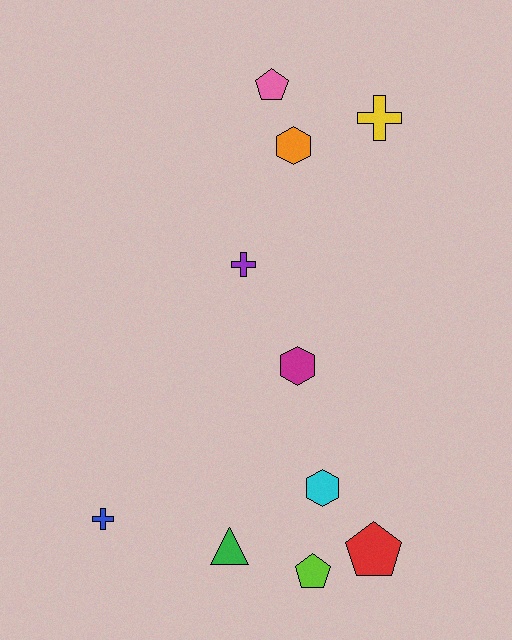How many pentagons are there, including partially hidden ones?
There are 3 pentagons.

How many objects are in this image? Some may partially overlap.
There are 10 objects.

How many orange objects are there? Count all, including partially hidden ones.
There is 1 orange object.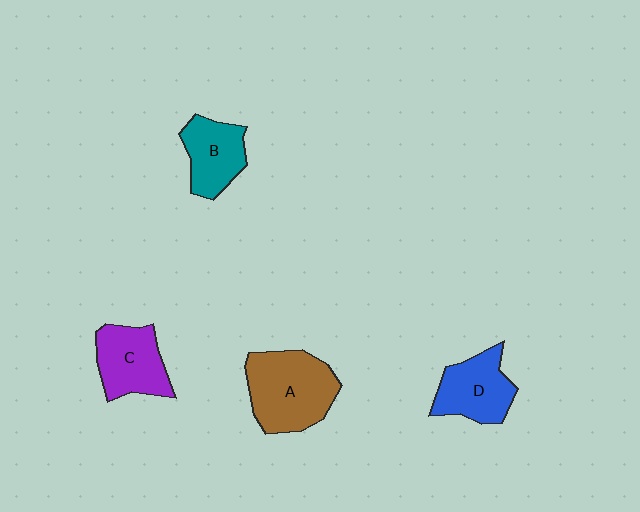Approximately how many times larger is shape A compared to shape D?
Approximately 1.4 times.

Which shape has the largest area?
Shape A (brown).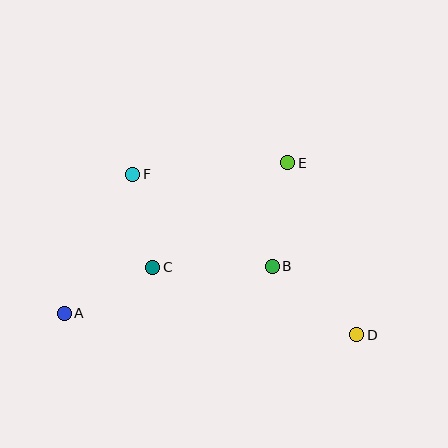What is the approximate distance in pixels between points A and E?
The distance between A and E is approximately 269 pixels.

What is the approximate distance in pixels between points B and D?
The distance between B and D is approximately 109 pixels.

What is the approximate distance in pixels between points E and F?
The distance between E and F is approximately 155 pixels.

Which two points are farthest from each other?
Points A and D are farthest from each other.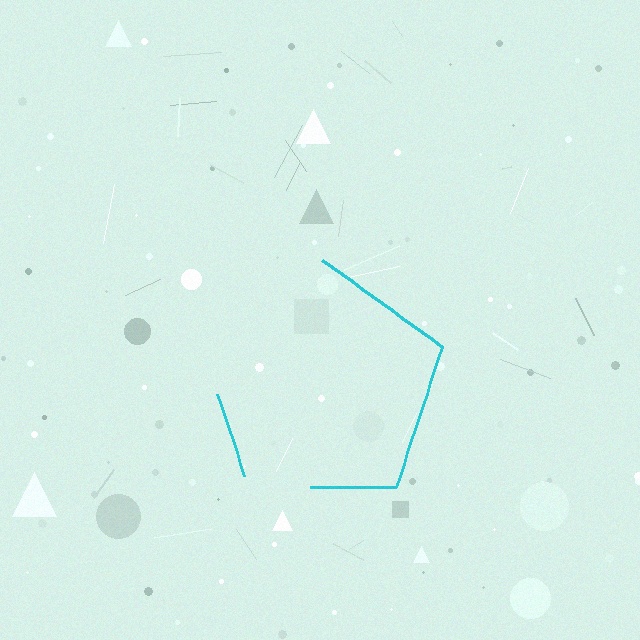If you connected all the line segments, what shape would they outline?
They would outline a pentagon.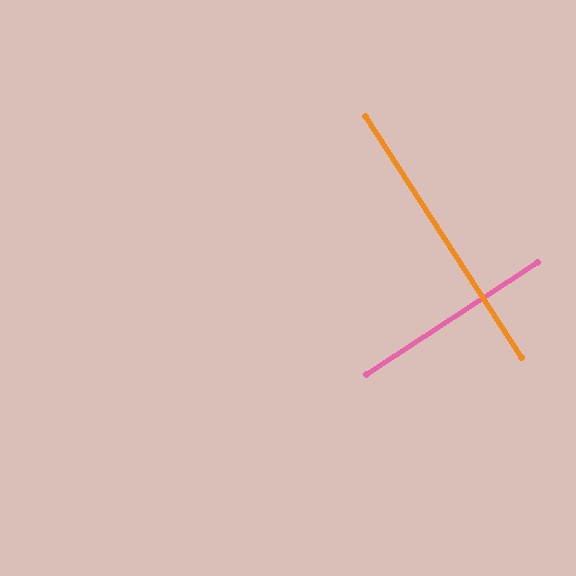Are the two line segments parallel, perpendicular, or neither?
Perpendicular — they meet at approximately 90°.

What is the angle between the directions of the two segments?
Approximately 90 degrees.